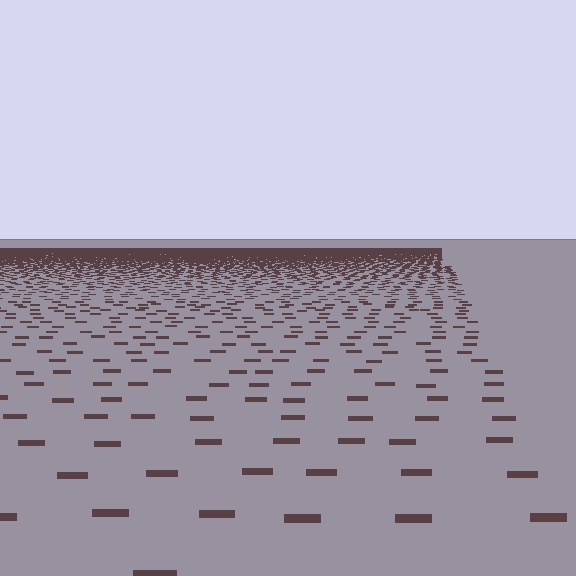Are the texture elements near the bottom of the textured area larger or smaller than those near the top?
Larger. Near the bottom, elements are closer to the viewer and appear at a bigger on-screen size.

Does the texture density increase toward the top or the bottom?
Density increases toward the top.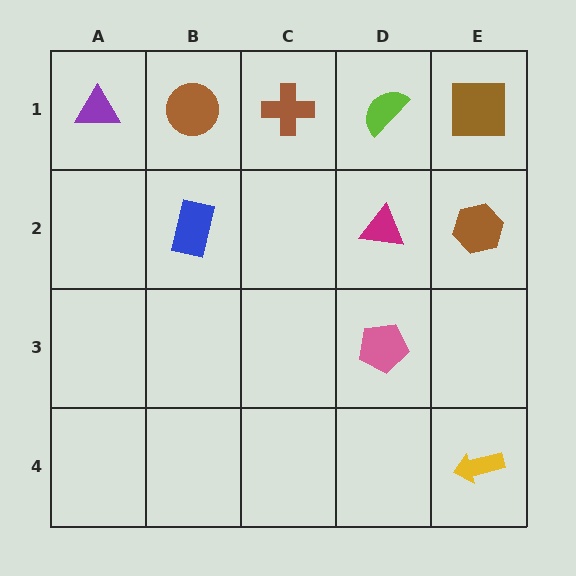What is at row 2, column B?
A blue rectangle.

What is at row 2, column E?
A brown hexagon.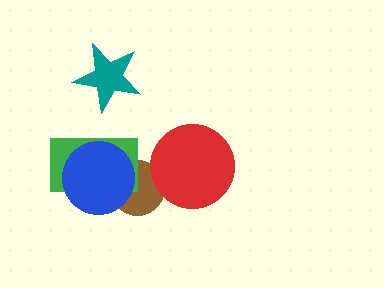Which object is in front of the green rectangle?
The blue circle is in front of the green rectangle.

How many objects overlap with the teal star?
0 objects overlap with the teal star.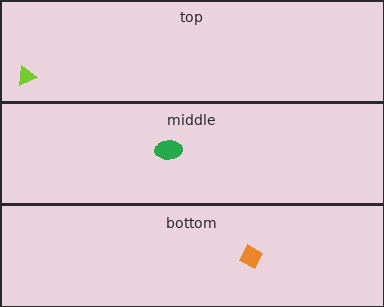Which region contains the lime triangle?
The top region.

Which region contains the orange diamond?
The bottom region.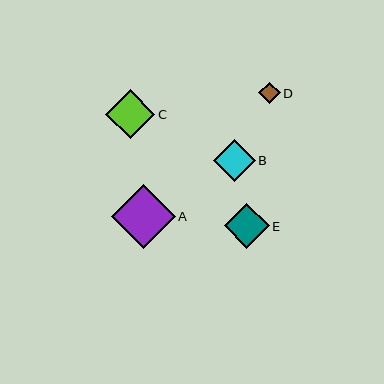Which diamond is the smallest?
Diamond D is the smallest with a size of approximately 22 pixels.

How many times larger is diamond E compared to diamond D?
Diamond E is approximately 2.1 times the size of diamond D.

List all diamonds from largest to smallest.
From largest to smallest: A, C, E, B, D.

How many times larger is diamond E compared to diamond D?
Diamond E is approximately 2.1 times the size of diamond D.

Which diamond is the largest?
Diamond A is the largest with a size of approximately 64 pixels.